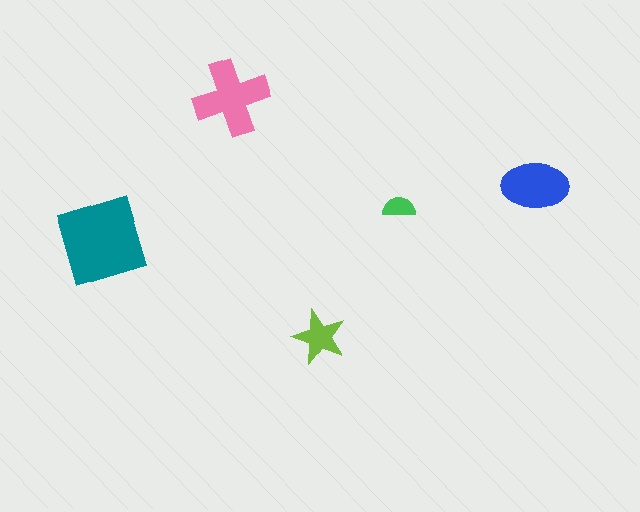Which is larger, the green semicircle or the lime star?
The lime star.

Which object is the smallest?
The green semicircle.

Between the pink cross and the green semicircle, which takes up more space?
The pink cross.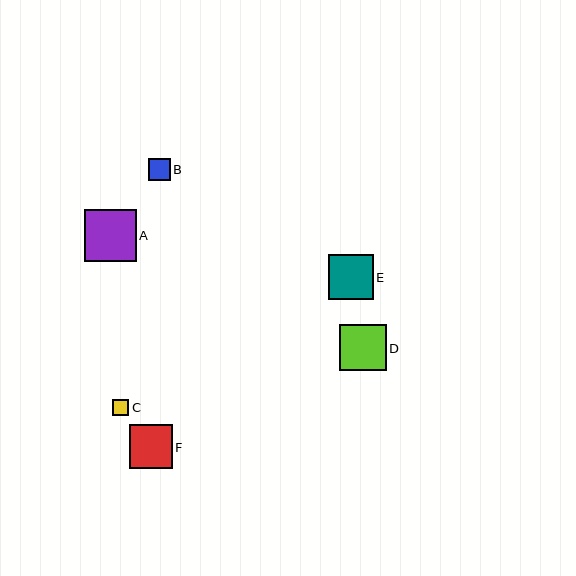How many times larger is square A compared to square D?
Square A is approximately 1.1 times the size of square D.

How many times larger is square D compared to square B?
Square D is approximately 2.1 times the size of square B.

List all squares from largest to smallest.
From largest to smallest: A, D, E, F, B, C.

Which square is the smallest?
Square C is the smallest with a size of approximately 16 pixels.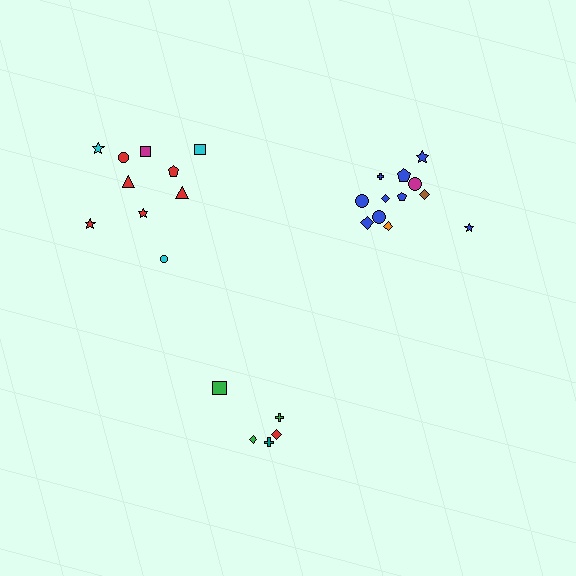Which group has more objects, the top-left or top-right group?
The top-right group.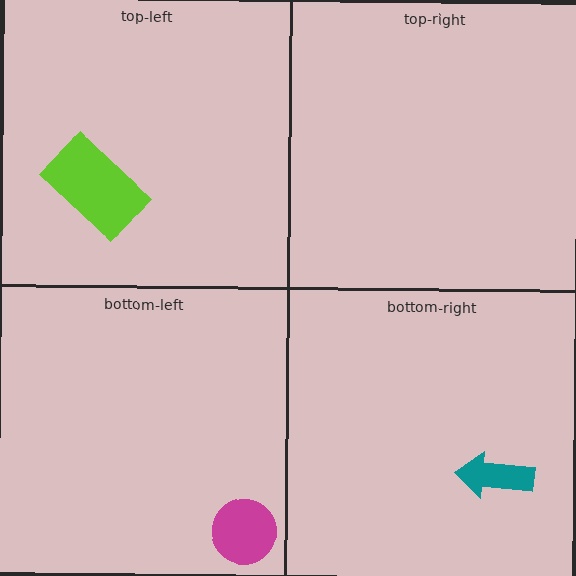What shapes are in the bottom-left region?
The magenta circle.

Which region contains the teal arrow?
The bottom-right region.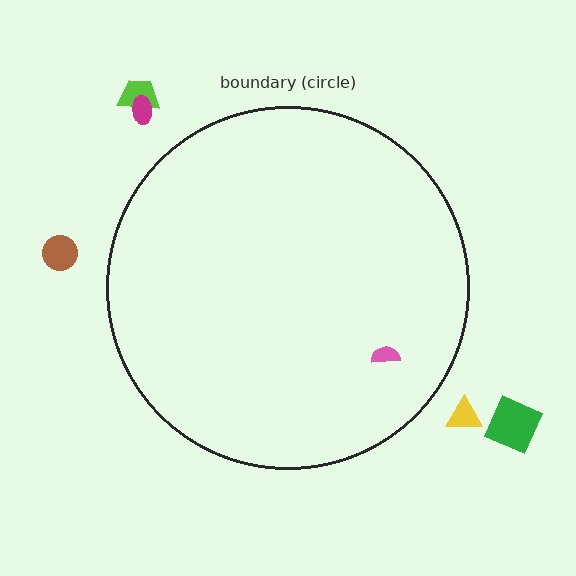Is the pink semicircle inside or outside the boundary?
Inside.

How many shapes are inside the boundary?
1 inside, 5 outside.